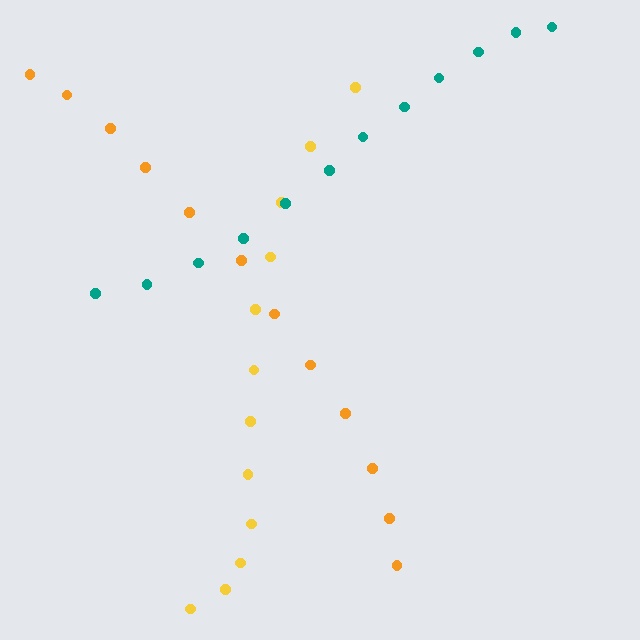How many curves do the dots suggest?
There are 3 distinct paths.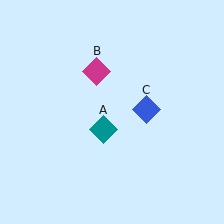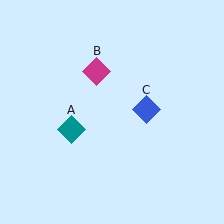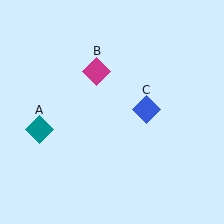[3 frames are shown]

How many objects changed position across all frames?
1 object changed position: teal diamond (object A).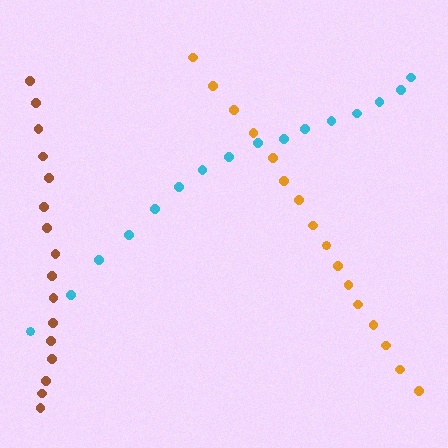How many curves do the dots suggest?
There are 3 distinct paths.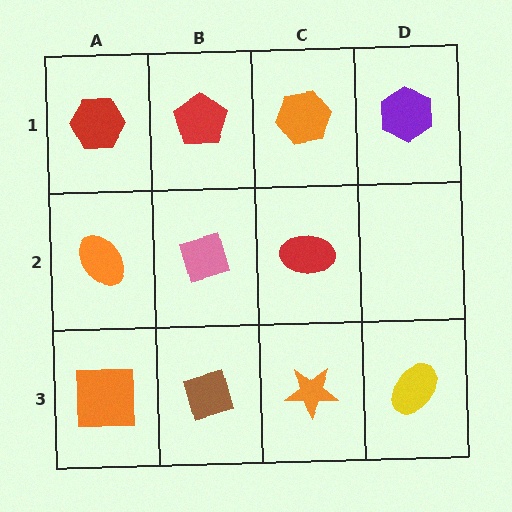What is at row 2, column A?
An orange ellipse.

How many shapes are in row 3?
4 shapes.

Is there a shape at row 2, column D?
No, that cell is empty.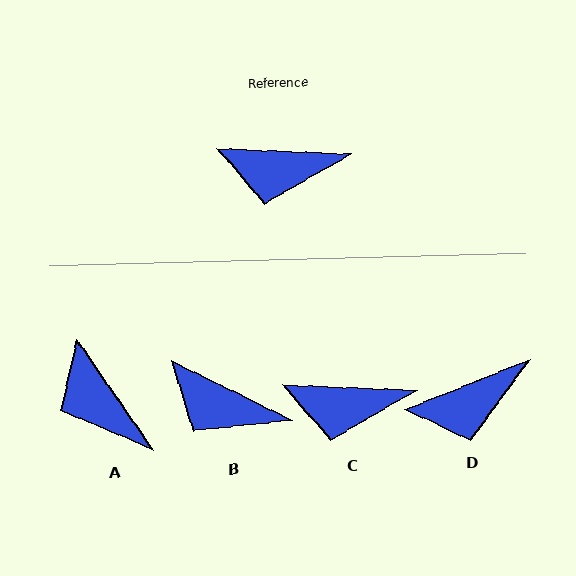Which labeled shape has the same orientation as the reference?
C.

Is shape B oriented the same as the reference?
No, it is off by about 24 degrees.